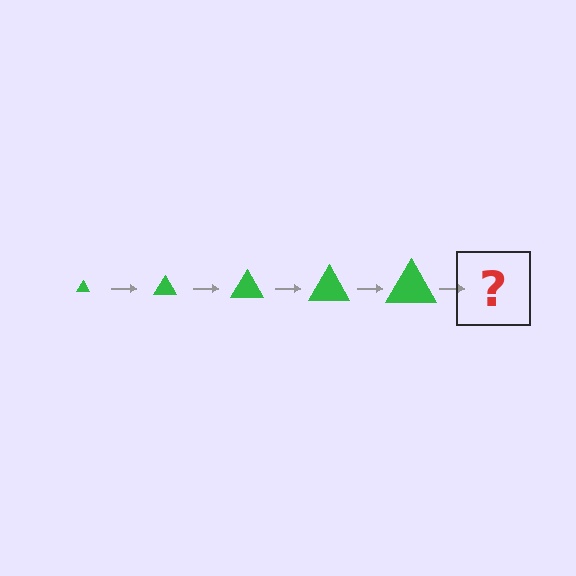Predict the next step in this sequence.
The next step is a green triangle, larger than the previous one.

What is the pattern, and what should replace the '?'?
The pattern is that the triangle gets progressively larger each step. The '?' should be a green triangle, larger than the previous one.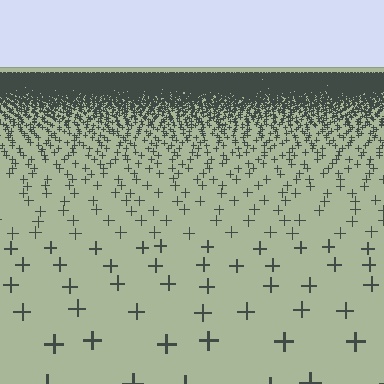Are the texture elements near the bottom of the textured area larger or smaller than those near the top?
Larger. Near the bottom, elements are closer to the viewer and appear at a bigger on-screen size.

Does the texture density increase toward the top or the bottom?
Density increases toward the top.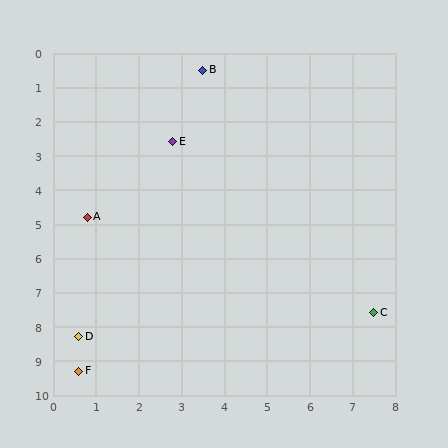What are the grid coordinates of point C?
Point C is at approximately (7.5, 7.6).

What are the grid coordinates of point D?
Point D is at approximately (0.6, 8.3).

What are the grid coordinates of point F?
Point F is at approximately (0.6, 9.3).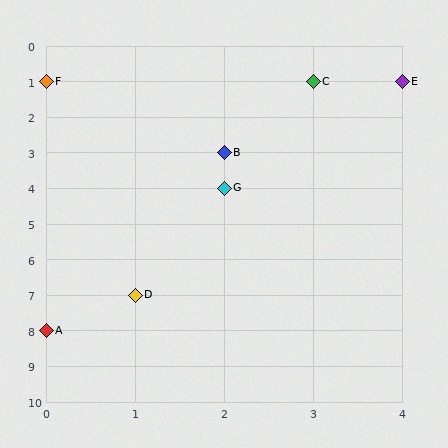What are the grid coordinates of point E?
Point E is at grid coordinates (4, 1).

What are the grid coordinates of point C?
Point C is at grid coordinates (3, 1).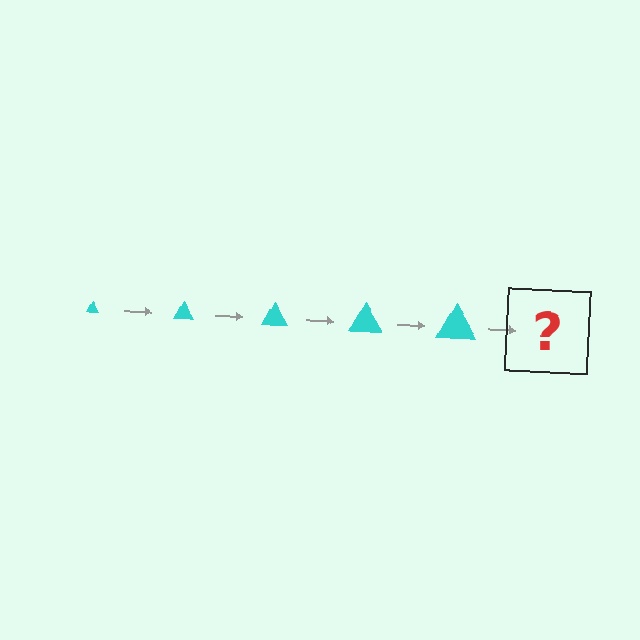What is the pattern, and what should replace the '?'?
The pattern is that the triangle gets progressively larger each step. The '?' should be a cyan triangle, larger than the previous one.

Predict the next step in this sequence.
The next step is a cyan triangle, larger than the previous one.